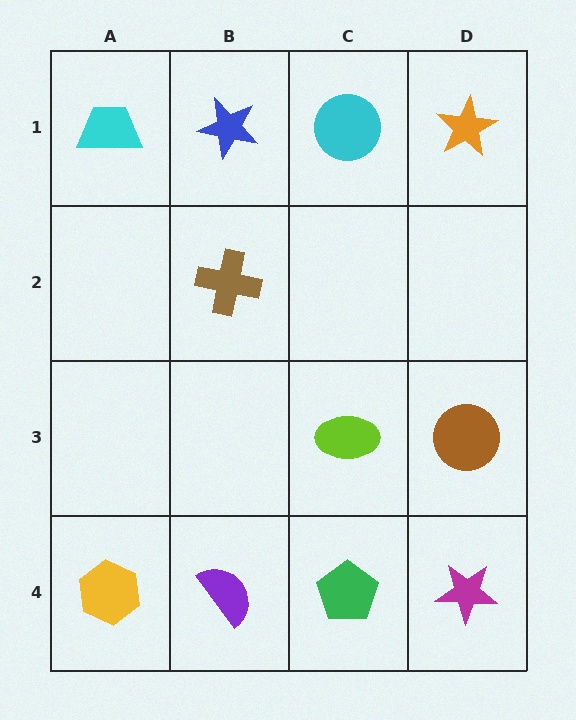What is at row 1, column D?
An orange star.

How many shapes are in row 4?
4 shapes.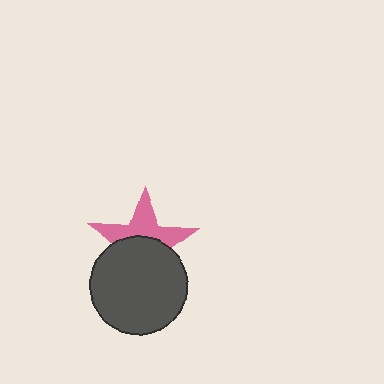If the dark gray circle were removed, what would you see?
You would see the complete pink star.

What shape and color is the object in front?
The object in front is a dark gray circle.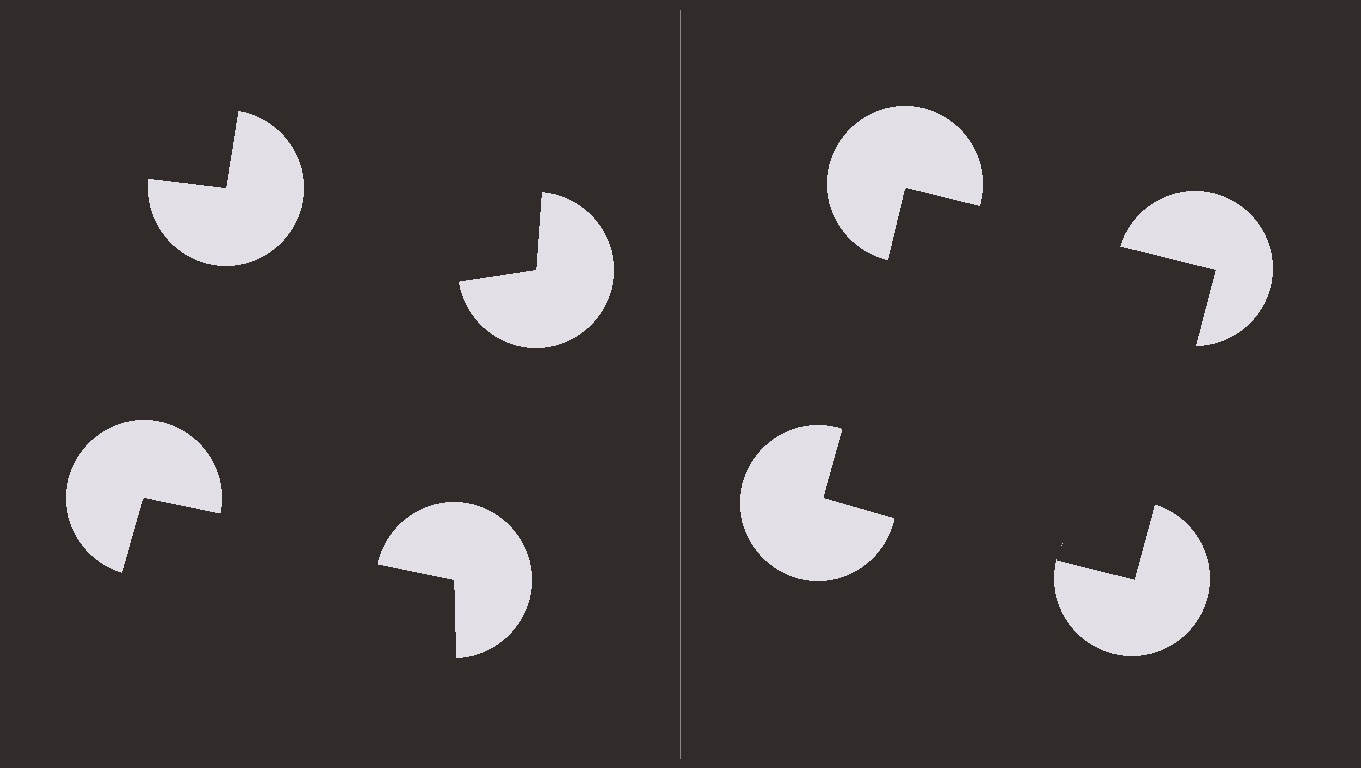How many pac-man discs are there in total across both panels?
8 — 4 on each side.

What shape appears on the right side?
An illusory square.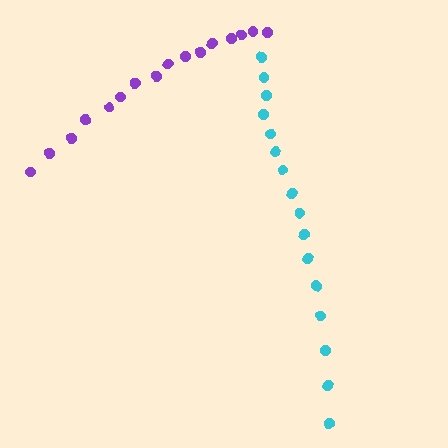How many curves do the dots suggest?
There are 2 distinct paths.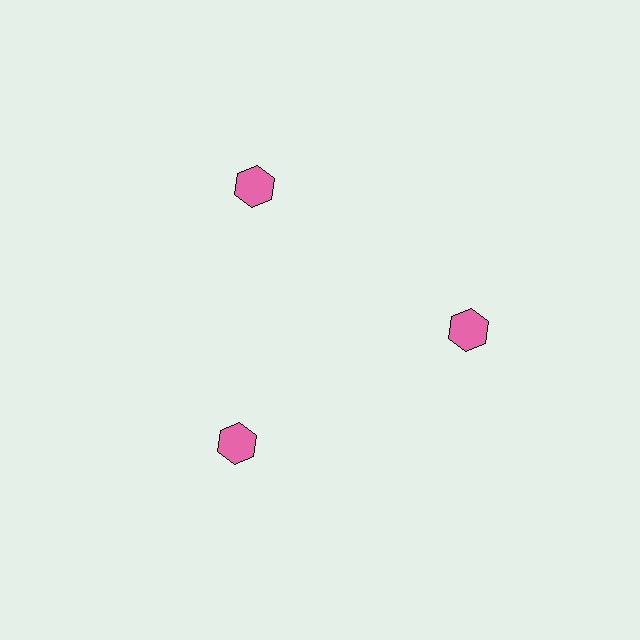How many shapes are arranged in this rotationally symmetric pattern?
There are 3 shapes, arranged in 3 groups of 1.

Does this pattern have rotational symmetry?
Yes, this pattern has 3-fold rotational symmetry. It looks the same after rotating 120 degrees around the center.